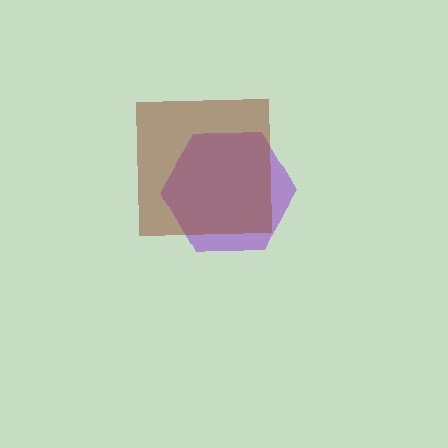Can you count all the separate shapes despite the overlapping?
Yes, there are 2 separate shapes.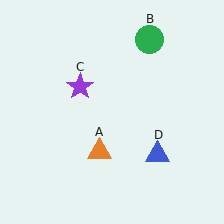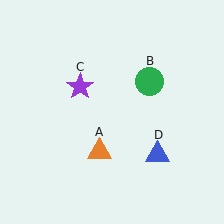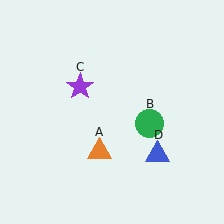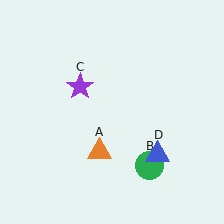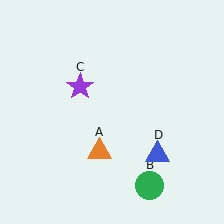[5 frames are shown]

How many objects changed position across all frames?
1 object changed position: green circle (object B).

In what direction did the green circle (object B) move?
The green circle (object B) moved down.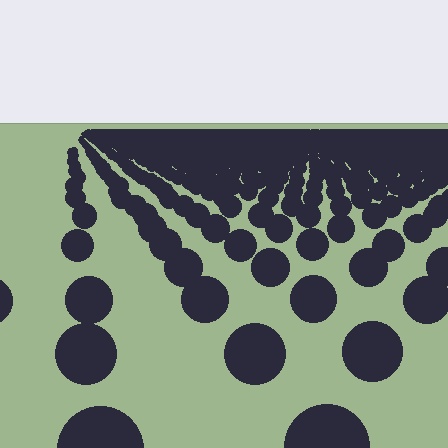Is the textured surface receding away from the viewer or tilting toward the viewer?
The surface is receding away from the viewer. Texture elements get smaller and denser toward the top.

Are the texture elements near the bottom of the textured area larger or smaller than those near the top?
Larger. Near the bottom, elements are closer to the viewer and appear at a bigger on-screen size.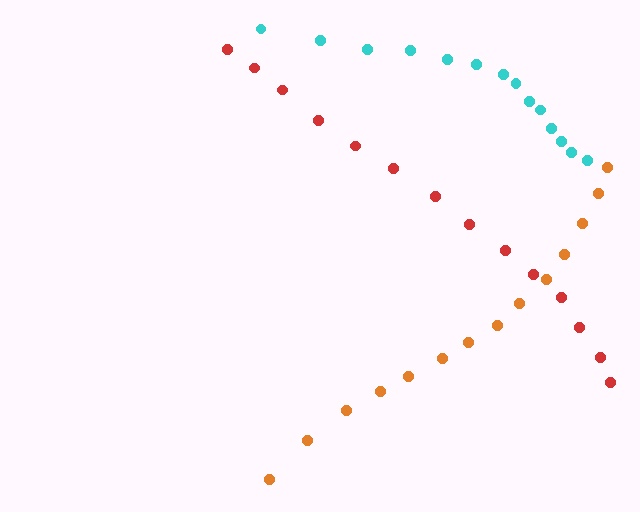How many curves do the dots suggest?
There are 3 distinct paths.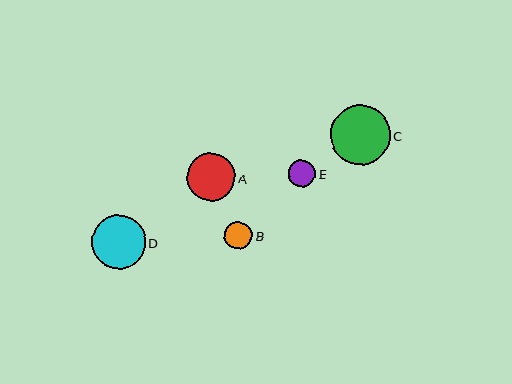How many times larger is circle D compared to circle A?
Circle D is approximately 1.1 times the size of circle A.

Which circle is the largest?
Circle C is the largest with a size of approximately 60 pixels.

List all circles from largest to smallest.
From largest to smallest: C, D, A, B, E.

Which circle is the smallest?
Circle E is the smallest with a size of approximately 27 pixels.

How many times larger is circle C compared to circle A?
Circle C is approximately 1.2 times the size of circle A.